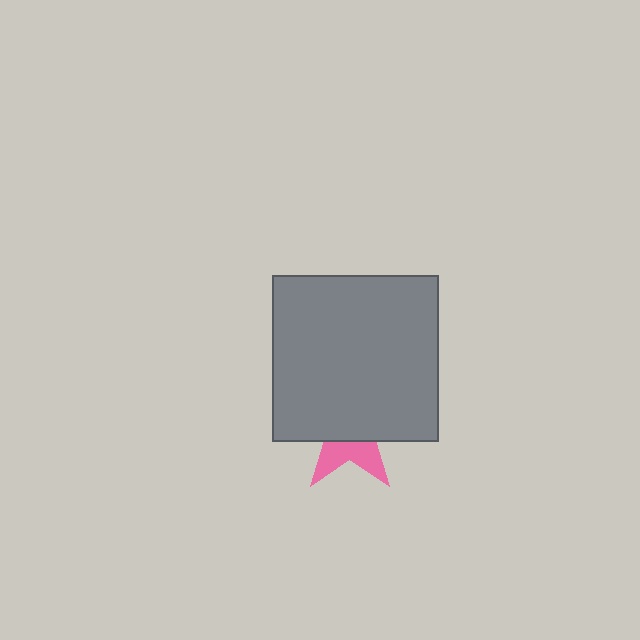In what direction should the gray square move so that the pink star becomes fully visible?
The gray square should move up. That is the shortest direction to clear the overlap and leave the pink star fully visible.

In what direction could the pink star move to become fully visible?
The pink star could move down. That would shift it out from behind the gray square entirely.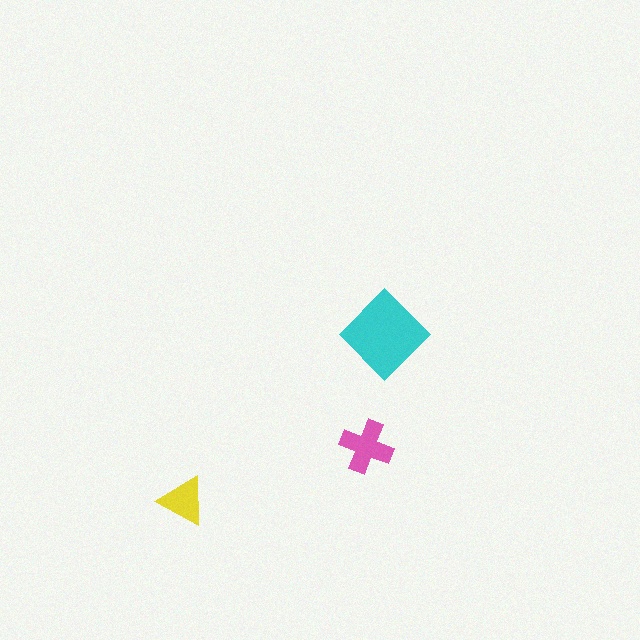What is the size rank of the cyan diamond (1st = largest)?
1st.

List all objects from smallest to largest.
The yellow triangle, the pink cross, the cyan diamond.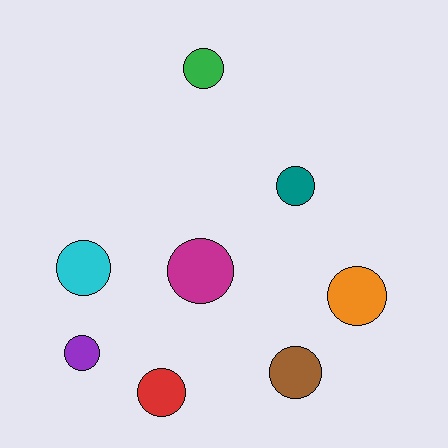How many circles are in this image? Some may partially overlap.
There are 8 circles.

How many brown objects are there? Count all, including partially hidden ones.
There is 1 brown object.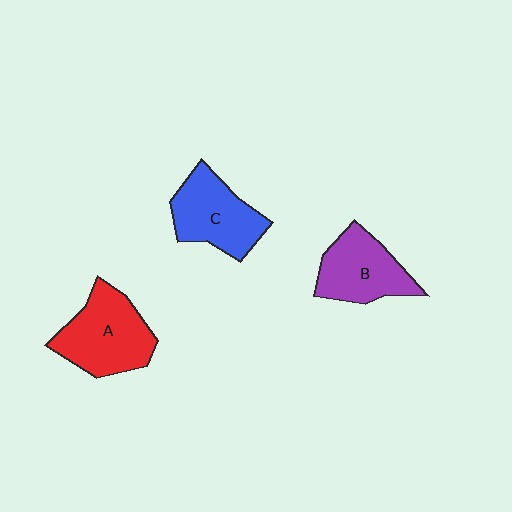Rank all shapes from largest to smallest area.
From largest to smallest: A (red), C (blue), B (purple).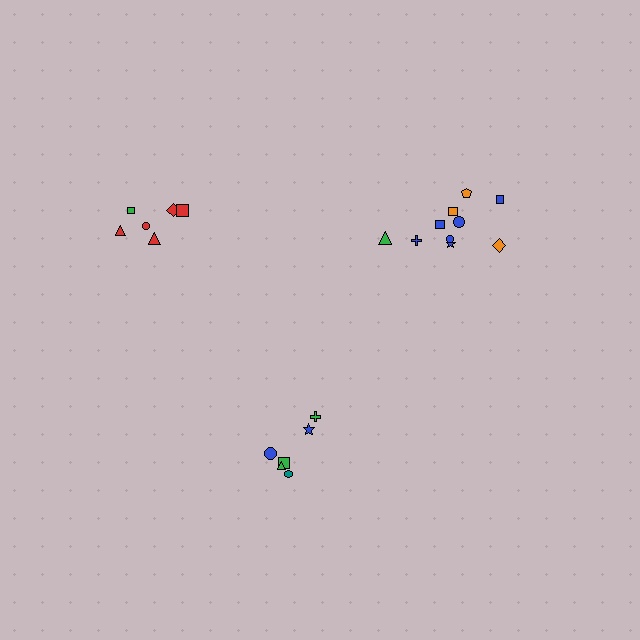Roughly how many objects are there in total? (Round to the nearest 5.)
Roughly 20 objects in total.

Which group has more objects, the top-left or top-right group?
The top-right group.